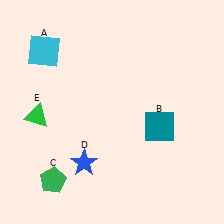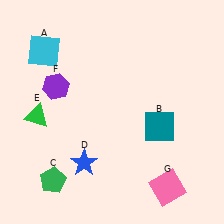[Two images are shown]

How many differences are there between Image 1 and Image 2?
There are 2 differences between the two images.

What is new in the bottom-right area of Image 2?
A pink square (G) was added in the bottom-right area of Image 2.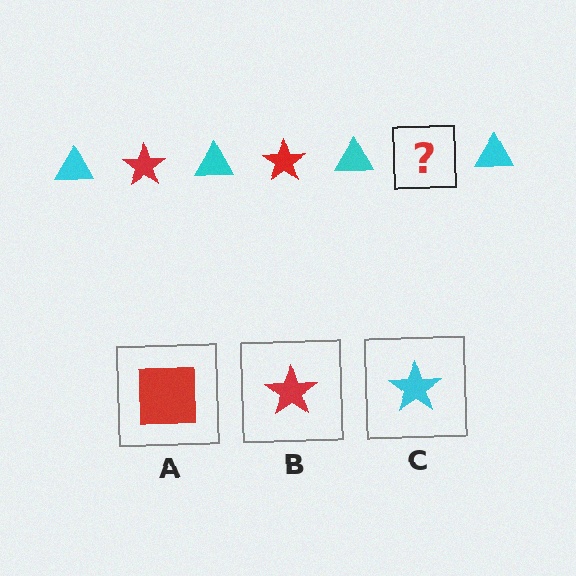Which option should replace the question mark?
Option B.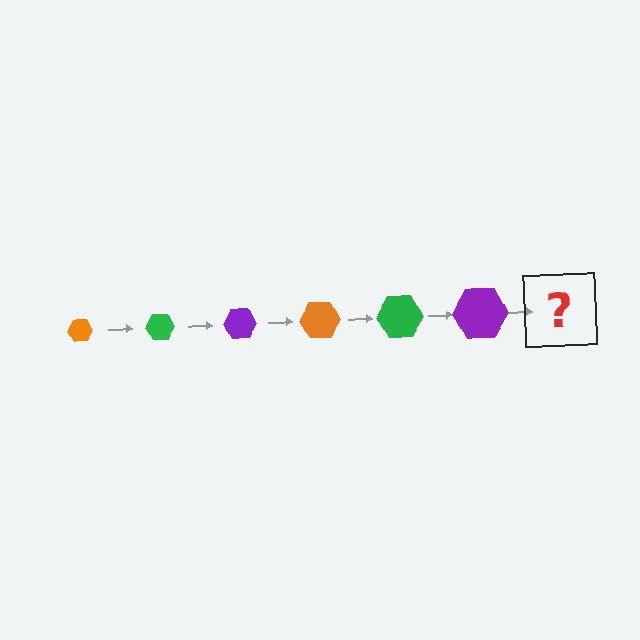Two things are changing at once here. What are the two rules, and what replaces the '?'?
The two rules are that the hexagon grows larger each step and the color cycles through orange, green, and purple. The '?' should be an orange hexagon, larger than the previous one.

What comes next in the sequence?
The next element should be an orange hexagon, larger than the previous one.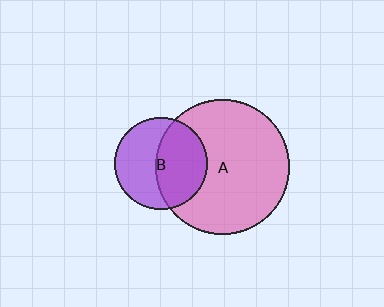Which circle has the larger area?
Circle A (pink).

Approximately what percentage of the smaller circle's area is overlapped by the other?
Approximately 50%.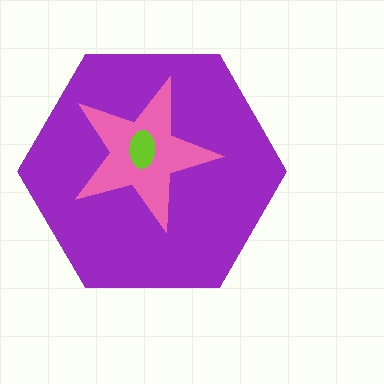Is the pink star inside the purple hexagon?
Yes.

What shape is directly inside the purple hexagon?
The pink star.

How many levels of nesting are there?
3.